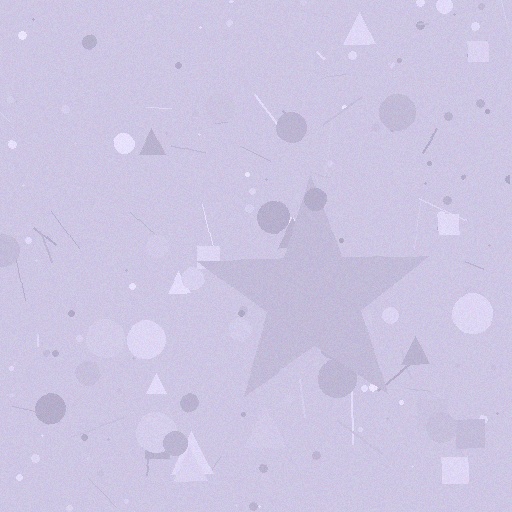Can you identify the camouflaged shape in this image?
The camouflaged shape is a star.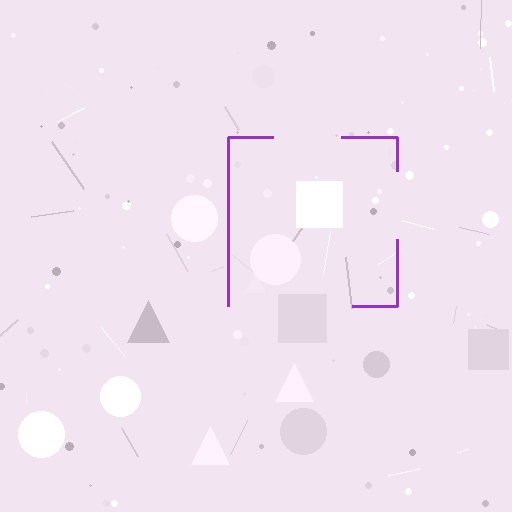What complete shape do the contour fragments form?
The contour fragments form a square.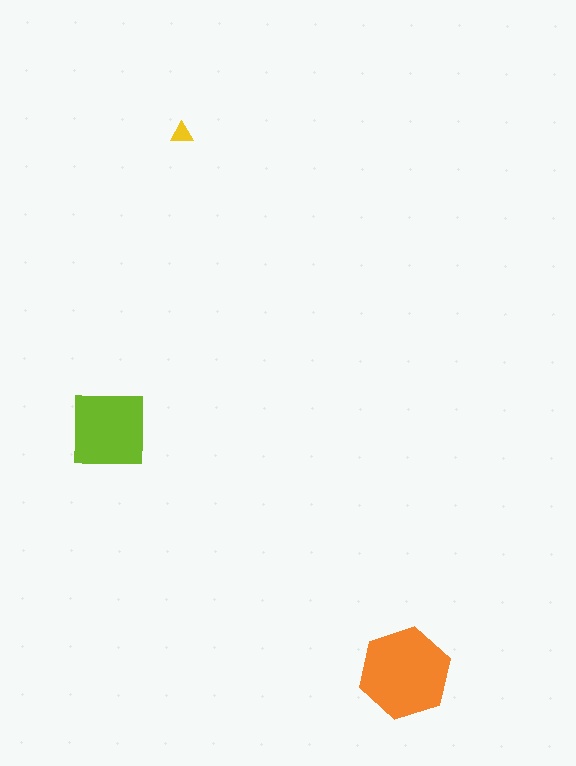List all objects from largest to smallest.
The orange hexagon, the lime square, the yellow triangle.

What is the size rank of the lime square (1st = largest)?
2nd.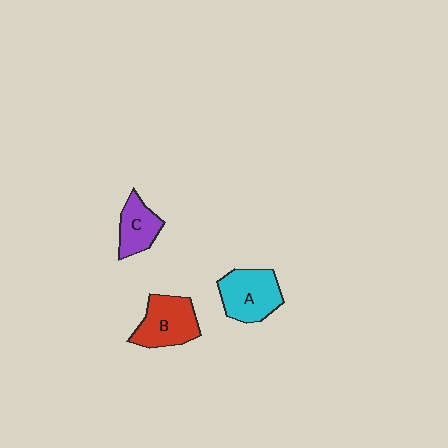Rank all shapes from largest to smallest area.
From largest to smallest: A (cyan), B (red), C (purple).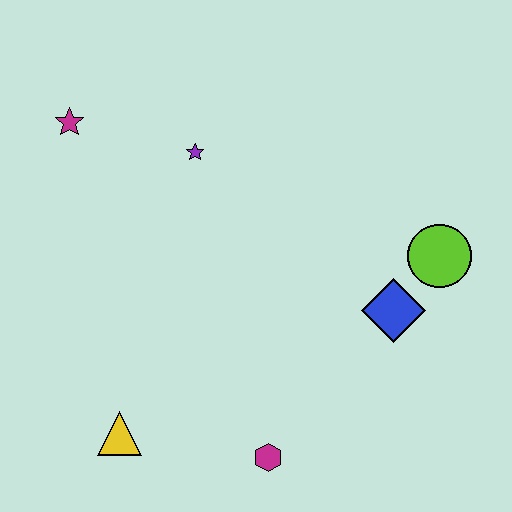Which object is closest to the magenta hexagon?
The yellow triangle is closest to the magenta hexagon.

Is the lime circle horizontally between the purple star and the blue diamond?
No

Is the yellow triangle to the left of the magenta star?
No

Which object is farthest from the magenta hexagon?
The magenta star is farthest from the magenta hexagon.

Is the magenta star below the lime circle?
No